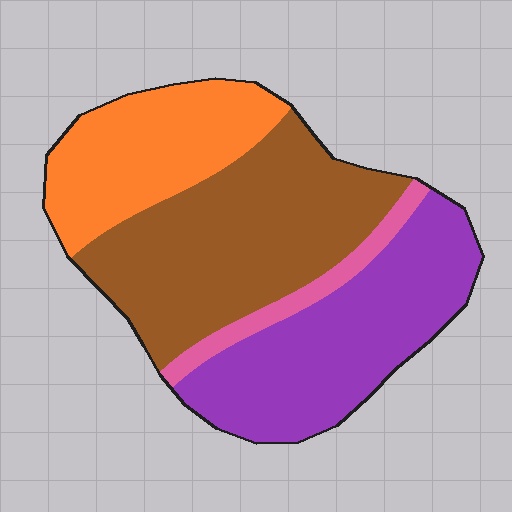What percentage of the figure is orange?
Orange takes up between a sixth and a third of the figure.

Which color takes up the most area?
Brown, at roughly 40%.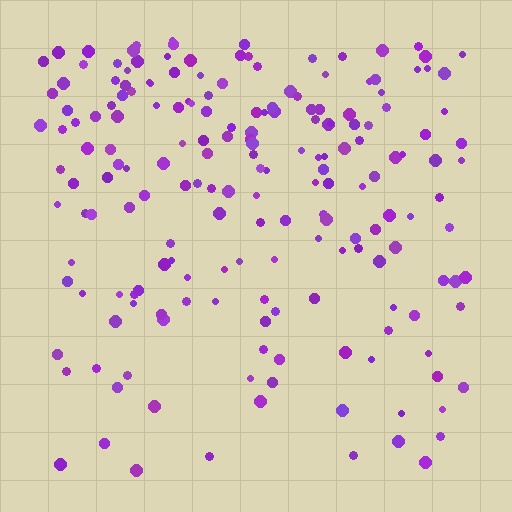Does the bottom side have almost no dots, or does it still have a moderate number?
Still a moderate number, just noticeably fewer than the top.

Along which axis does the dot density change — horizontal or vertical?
Vertical.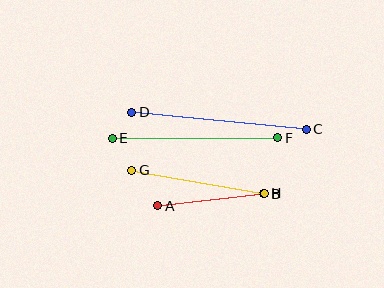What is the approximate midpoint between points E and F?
The midpoint is at approximately (195, 138) pixels.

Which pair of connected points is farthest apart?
Points C and D are farthest apart.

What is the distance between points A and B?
The distance is approximately 106 pixels.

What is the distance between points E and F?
The distance is approximately 165 pixels.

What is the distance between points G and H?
The distance is approximately 135 pixels.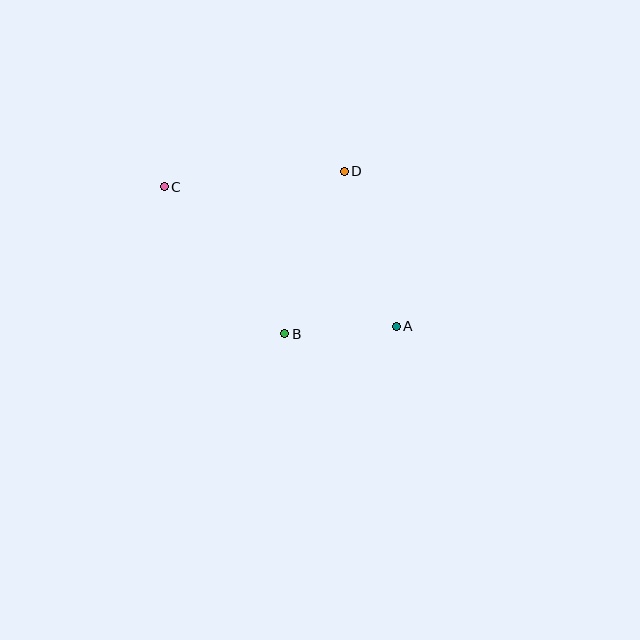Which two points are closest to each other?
Points A and B are closest to each other.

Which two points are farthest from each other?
Points A and C are farthest from each other.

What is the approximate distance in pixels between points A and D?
The distance between A and D is approximately 164 pixels.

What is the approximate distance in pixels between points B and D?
The distance between B and D is approximately 173 pixels.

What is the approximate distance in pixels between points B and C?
The distance between B and C is approximately 191 pixels.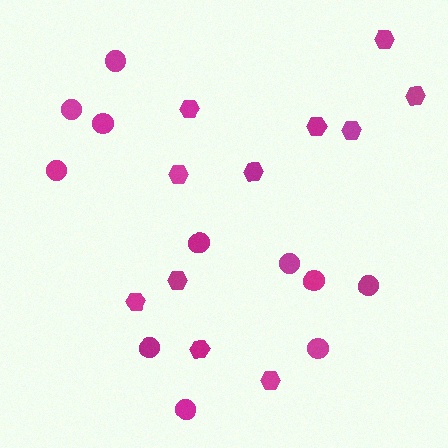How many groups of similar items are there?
There are 2 groups: one group of circles (11) and one group of hexagons (11).